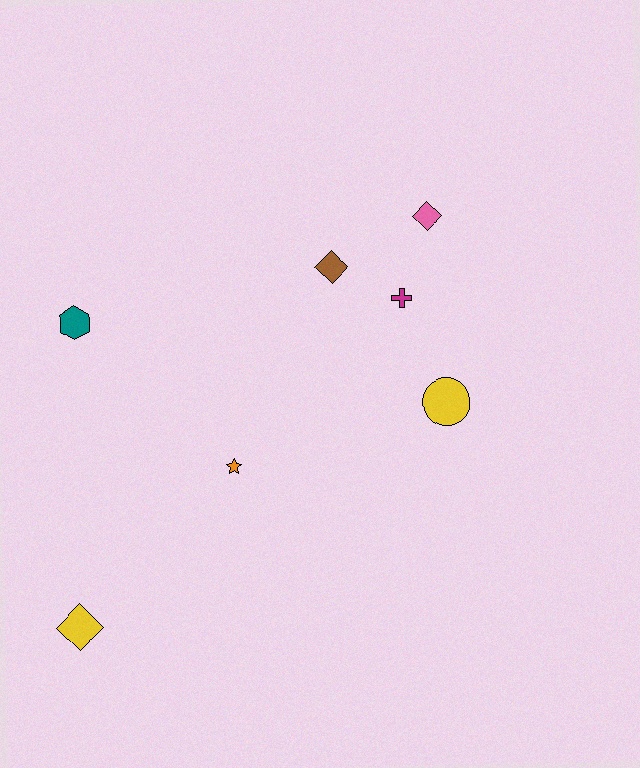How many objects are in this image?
There are 7 objects.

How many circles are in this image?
There is 1 circle.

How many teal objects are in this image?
There is 1 teal object.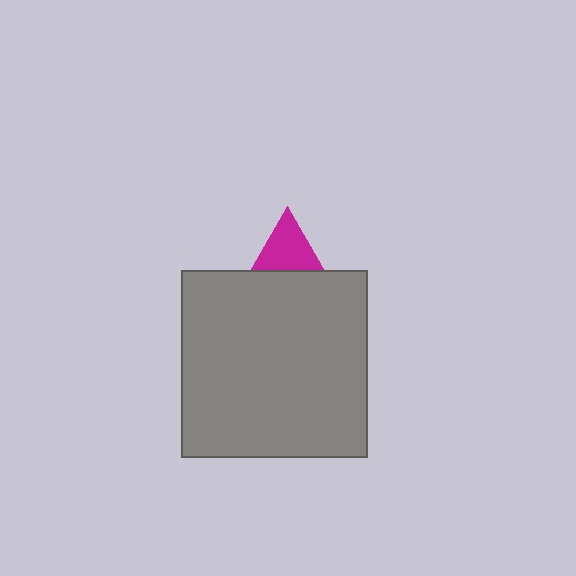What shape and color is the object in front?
The object in front is a gray square.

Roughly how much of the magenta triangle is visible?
A small part of it is visible (roughly 34%).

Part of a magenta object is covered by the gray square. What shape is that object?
It is a triangle.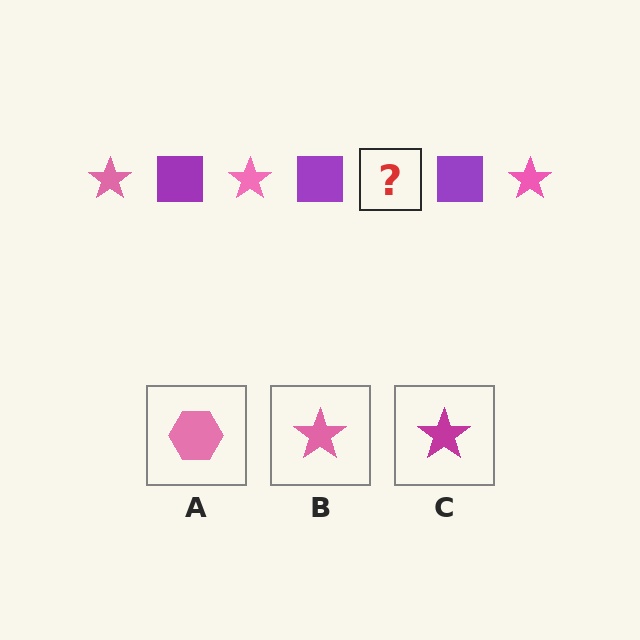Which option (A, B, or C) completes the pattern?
B.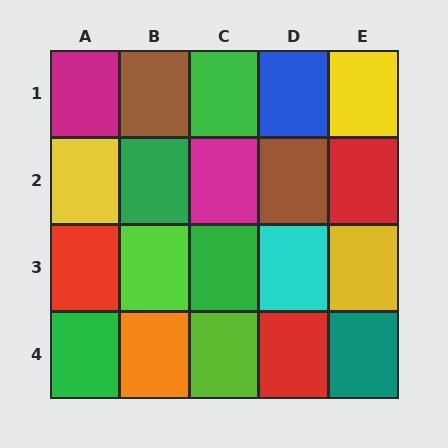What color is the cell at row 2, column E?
Red.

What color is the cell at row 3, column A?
Red.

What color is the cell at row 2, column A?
Yellow.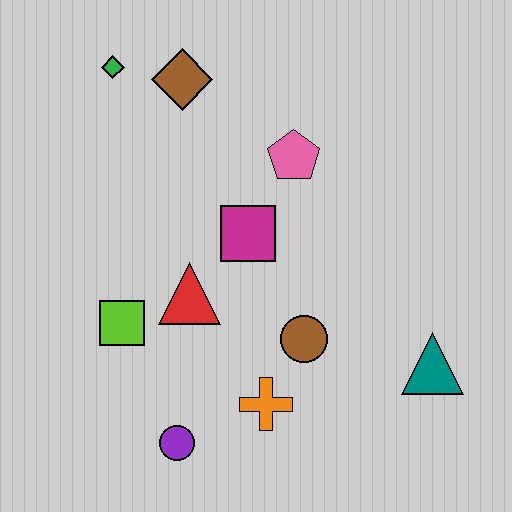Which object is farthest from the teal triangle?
The green diamond is farthest from the teal triangle.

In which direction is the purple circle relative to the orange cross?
The purple circle is to the left of the orange cross.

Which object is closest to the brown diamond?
The green diamond is closest to the brown diamond.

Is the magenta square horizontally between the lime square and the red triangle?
No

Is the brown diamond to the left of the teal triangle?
Yes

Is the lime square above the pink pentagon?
No